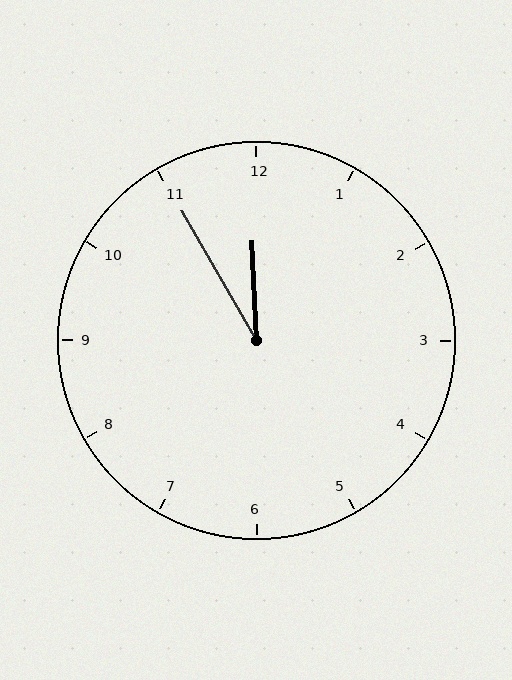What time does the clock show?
11:55.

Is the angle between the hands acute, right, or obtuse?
It is acute.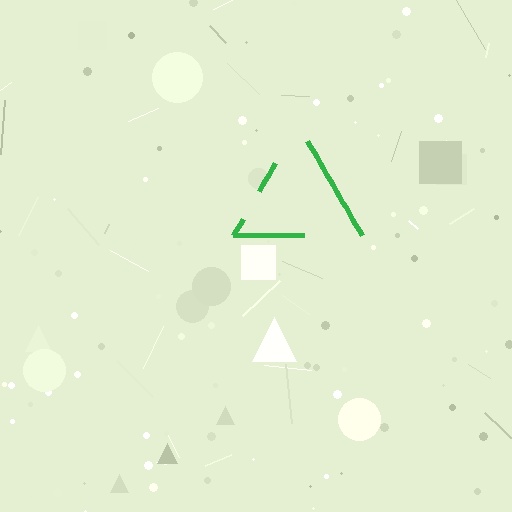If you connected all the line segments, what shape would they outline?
They would outline a triangle.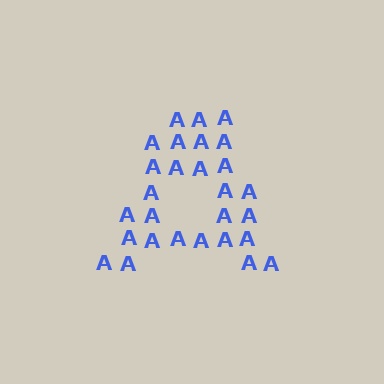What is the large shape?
The large shape is the letter A.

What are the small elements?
The small elements are letter A's.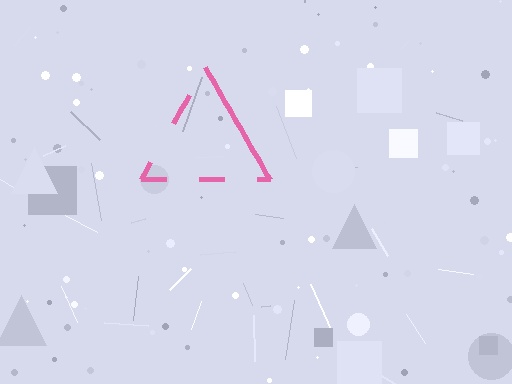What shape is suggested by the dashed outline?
The dashed outline suggests a triangle.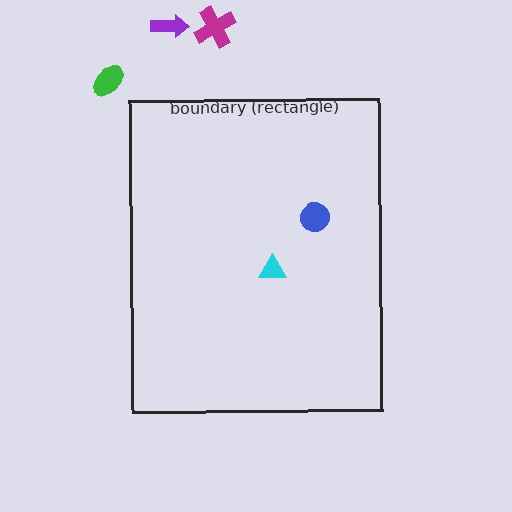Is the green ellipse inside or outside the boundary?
Outside.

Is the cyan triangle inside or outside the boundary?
Inside.